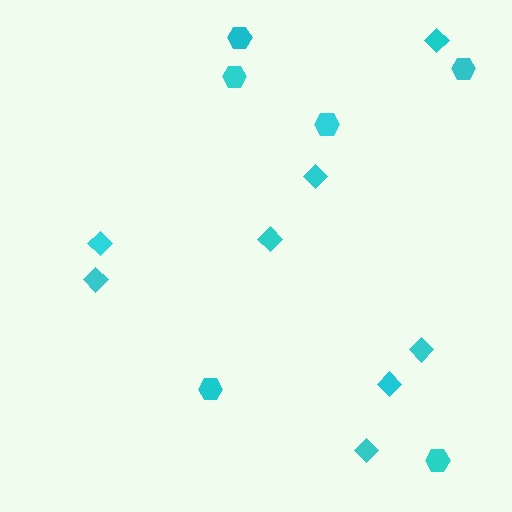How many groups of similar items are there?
There are 2 groups: one group of diamonds (8) and one group of hexagons (6).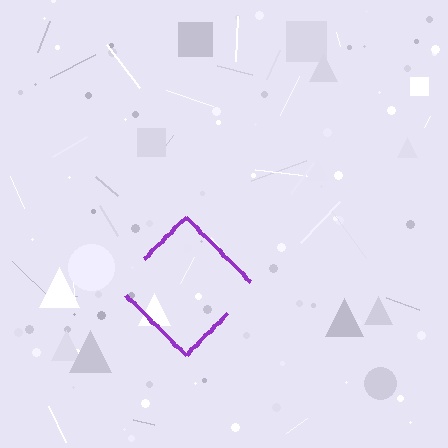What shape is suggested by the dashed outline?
The dashed outline suggests a diamond.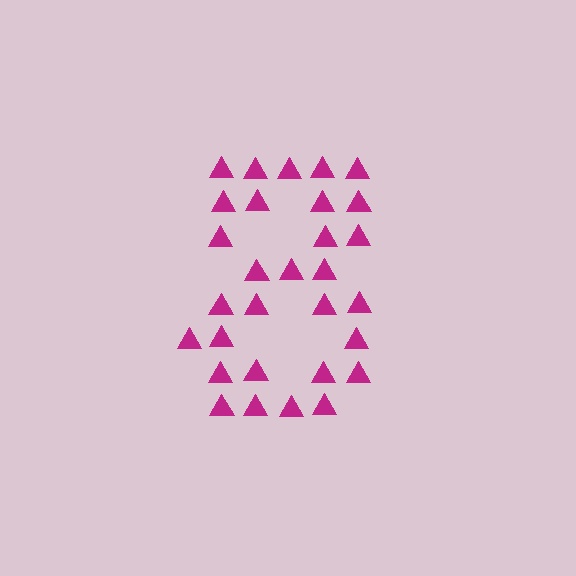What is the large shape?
The large shape is the digit 8.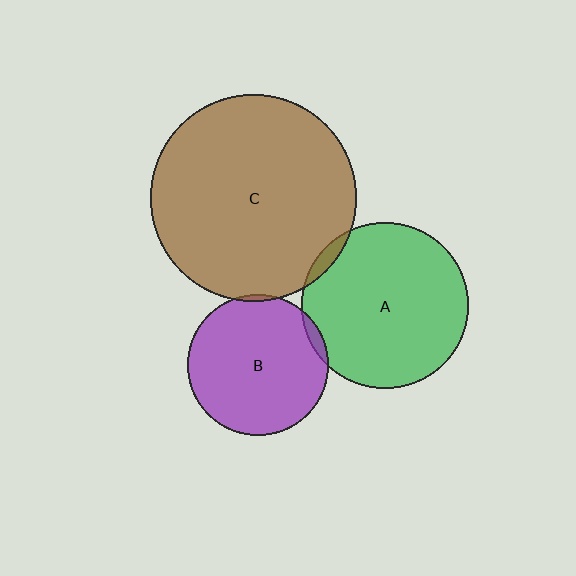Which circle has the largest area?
Circle C (brown).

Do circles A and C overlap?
Yes.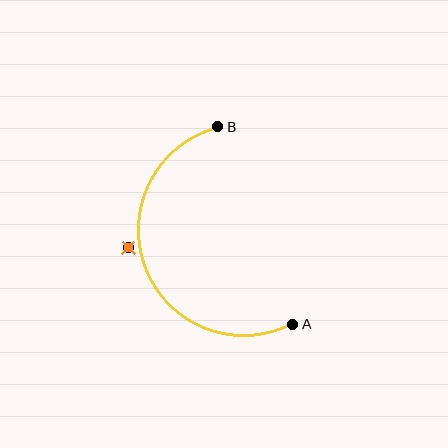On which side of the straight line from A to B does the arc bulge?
The arc bulges to the left of the straight line connecting A and B.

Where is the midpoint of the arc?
The arc midpoint is the point on the curve farthest from the straight line joining A and B. It sits to the left of that line.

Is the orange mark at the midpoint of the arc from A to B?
No — the orange mark does not lie on the arc at all. It sits slightly outside the curve.